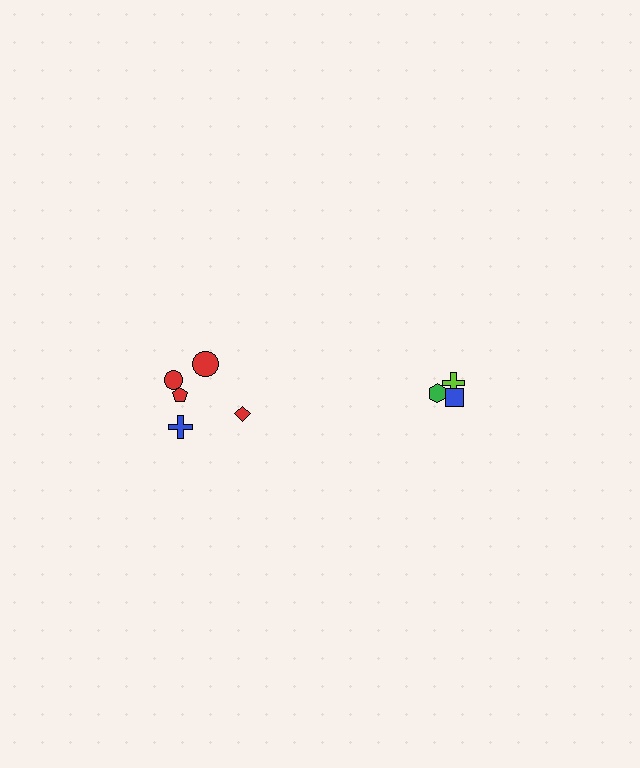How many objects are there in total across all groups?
There are 8 objects.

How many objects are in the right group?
There are 3 objects.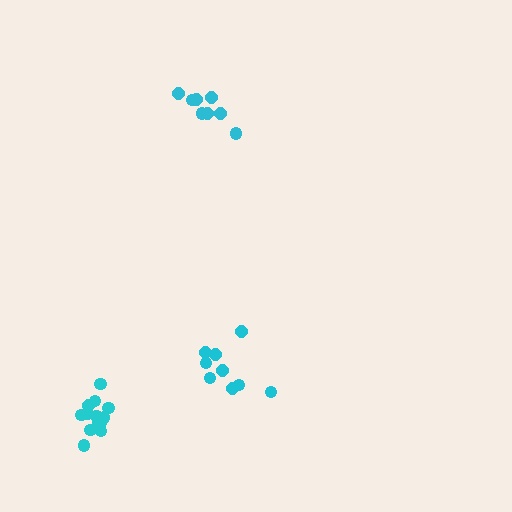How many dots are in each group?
Group 1: 8 dots, Group 2: 9 dots, Group 3: 14 dots (31 total).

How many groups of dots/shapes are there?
There are 3 groups.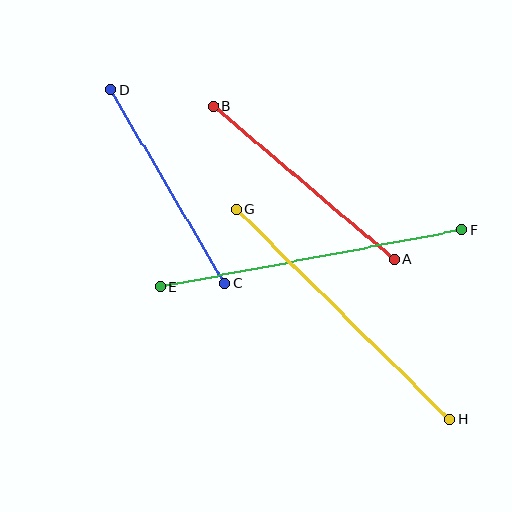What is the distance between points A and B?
The distance is approximately 237 pixels.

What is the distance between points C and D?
The distance is approximately 226 pixels.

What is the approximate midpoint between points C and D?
The midpoint is at approximately (168, 187) pixels.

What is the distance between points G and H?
The distance is approximately 300 pixels.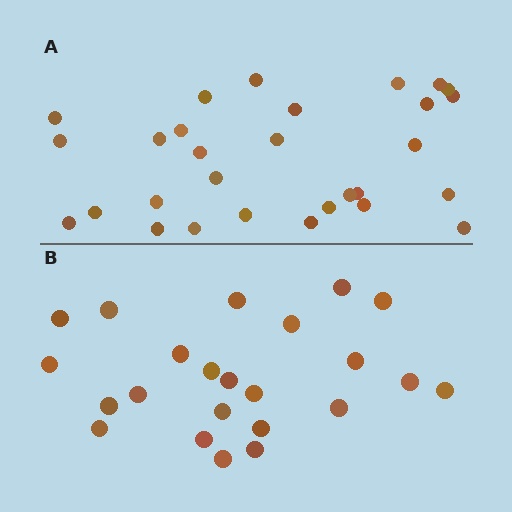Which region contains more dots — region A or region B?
Region A (the top region) has more dots.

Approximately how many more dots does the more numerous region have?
Region A has about 6 more dots than region B.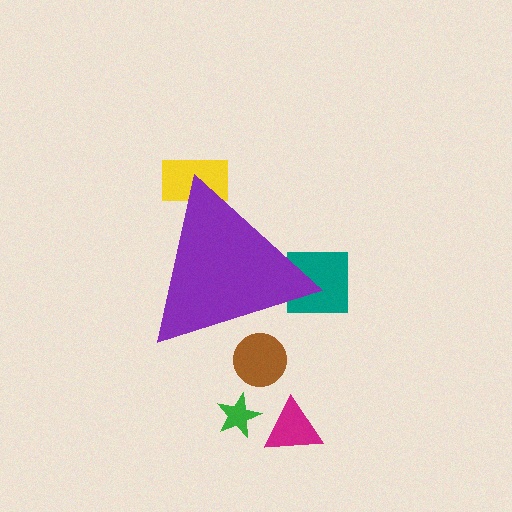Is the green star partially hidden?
No, the green star is fully visible.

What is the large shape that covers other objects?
A purple triangle.